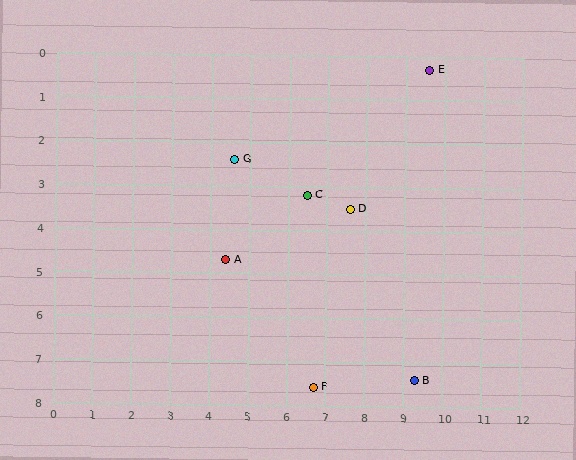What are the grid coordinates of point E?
Point E is at approximately (9.6, 0.3).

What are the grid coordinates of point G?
Point G is at approximately (4.6, 2.4).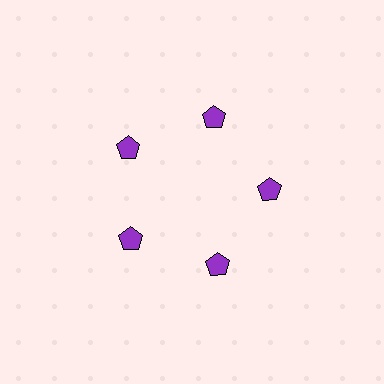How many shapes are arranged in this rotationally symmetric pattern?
There are 5 shapes, arranged in 5 groups of 1.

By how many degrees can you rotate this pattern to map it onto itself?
The pattern maps onto itself every 72 degrees of rotation.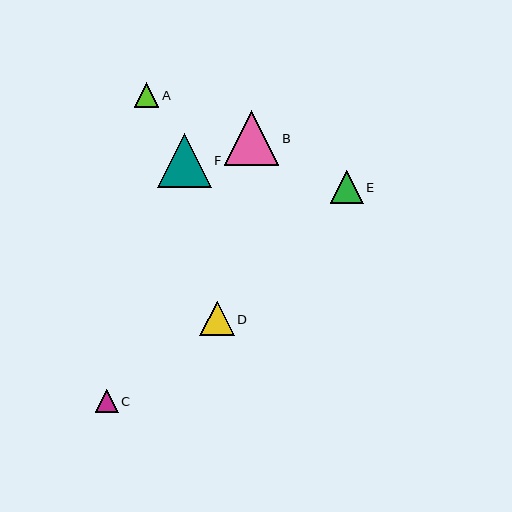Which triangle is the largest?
Triangle B is the largest with a size of approximately 55 pixels.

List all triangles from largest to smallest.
From largest to smallest: B, F, D, E, A, C.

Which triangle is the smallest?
Triangle C is the smallest with a size of approximately 22 pixels.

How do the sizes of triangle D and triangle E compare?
Triangle D and triangle E are approximately the same size.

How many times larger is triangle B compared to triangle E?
Triangle B is approximately 1.7 times the size of triangle E.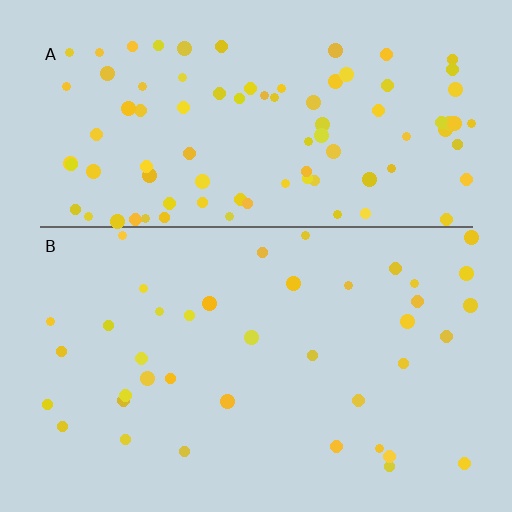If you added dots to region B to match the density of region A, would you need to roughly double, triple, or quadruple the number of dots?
Approximately double.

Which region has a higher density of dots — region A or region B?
A (the top).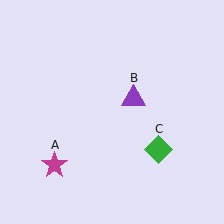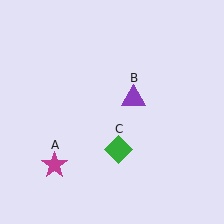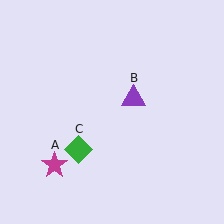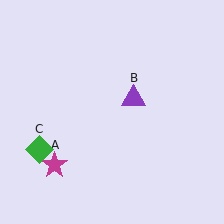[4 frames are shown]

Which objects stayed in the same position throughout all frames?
Magenta star (object A) and purple triangle (object B) remained stationary.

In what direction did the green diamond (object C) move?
The green diamond (object C) moved left.